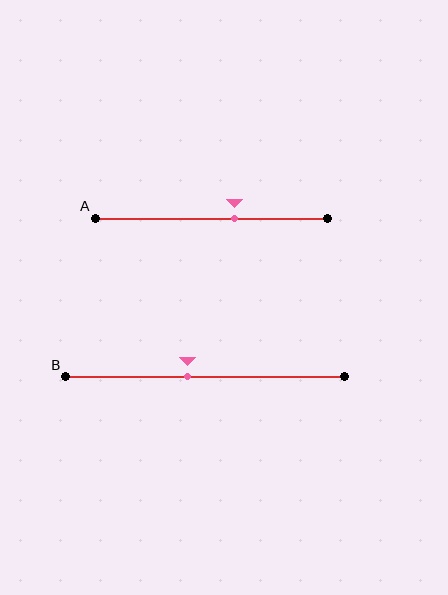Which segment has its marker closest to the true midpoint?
Segment B has its marker closest to the true midpoint.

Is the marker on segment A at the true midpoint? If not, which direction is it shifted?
No, the marker on segment A is shifted to the right by about 10% of the segment length.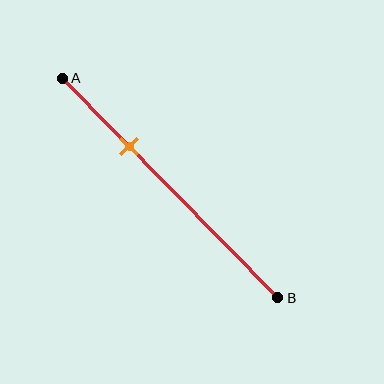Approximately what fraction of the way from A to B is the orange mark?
The orange mark is approximately 30% of the way from A to B.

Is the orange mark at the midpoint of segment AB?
No, the mark is at about 30% from A, not at the 50% midpoint.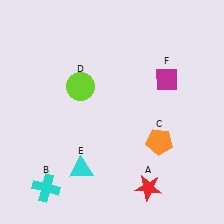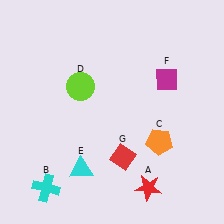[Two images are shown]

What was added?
A red diamond (G) was added in Image 2.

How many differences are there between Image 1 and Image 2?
There is 1 difference between the two images.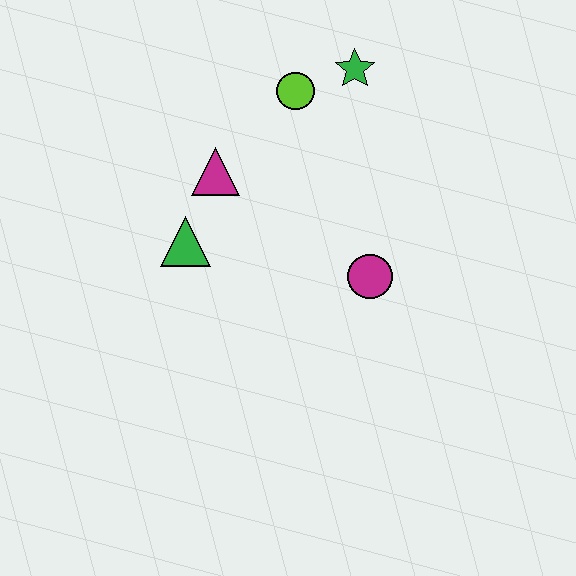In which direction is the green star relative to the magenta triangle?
The green star is to the right of the magenta triangle.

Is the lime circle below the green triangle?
No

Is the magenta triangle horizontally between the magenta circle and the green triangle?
Yes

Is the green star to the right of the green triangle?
Yes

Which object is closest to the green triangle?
The magenta triangle is closest to the green triangle.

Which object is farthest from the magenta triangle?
The magenta circle is farthest from the magenta triangle.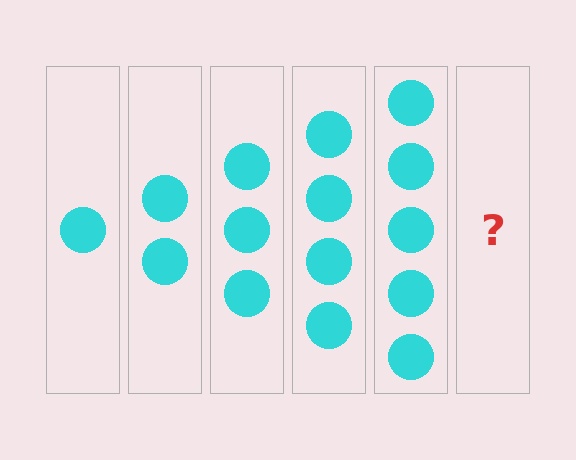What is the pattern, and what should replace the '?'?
The pattern is that each step adds one more circle. The '?' should be 6 circles.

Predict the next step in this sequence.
The next step is 6 circles.